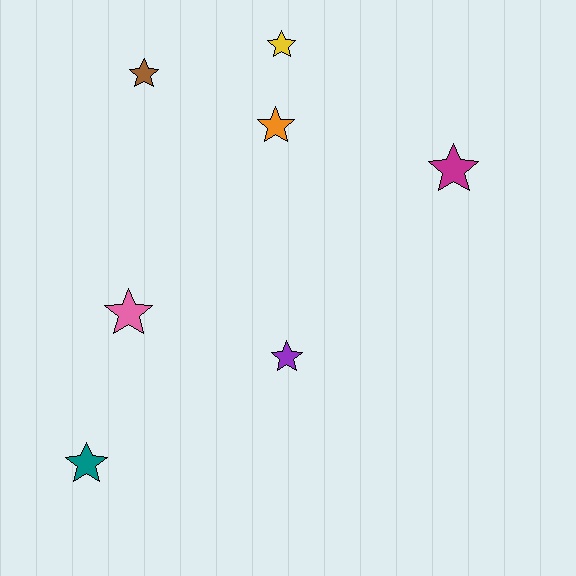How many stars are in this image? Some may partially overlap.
There are 7 stars.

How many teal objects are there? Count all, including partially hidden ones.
There is 1 teal object.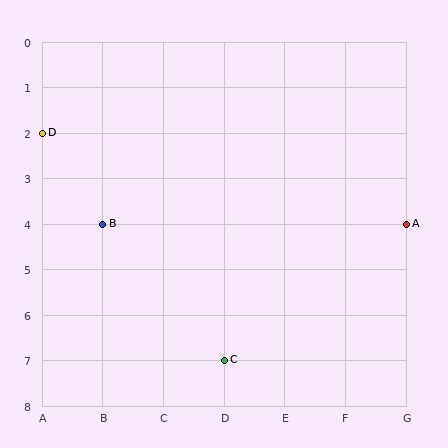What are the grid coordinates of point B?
Point B is at grid coordinates (B, 4).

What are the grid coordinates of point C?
Point C is at grid coordinates (D, 7).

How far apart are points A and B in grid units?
Points A and B are 5 columns apart.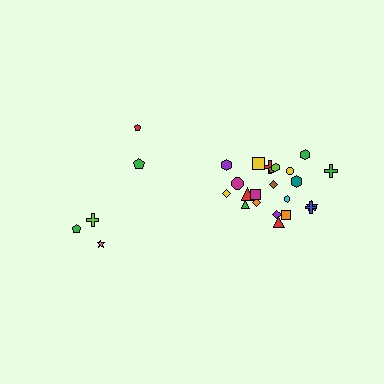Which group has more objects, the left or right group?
The right group.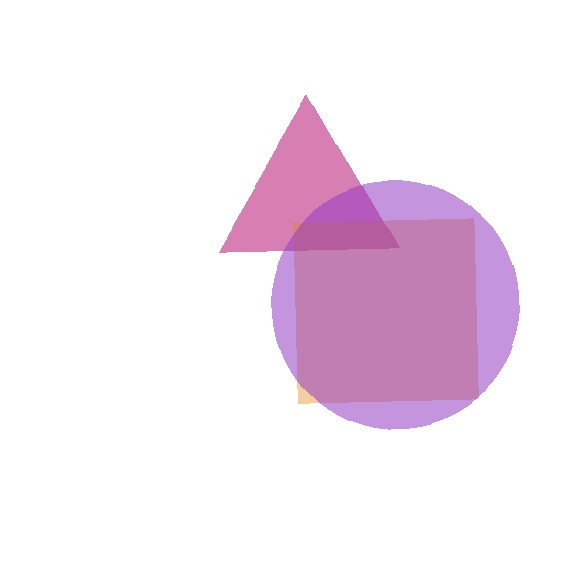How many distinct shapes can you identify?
There are 3 distinct shapes: a magenta triangle, an orange square, a purple circle.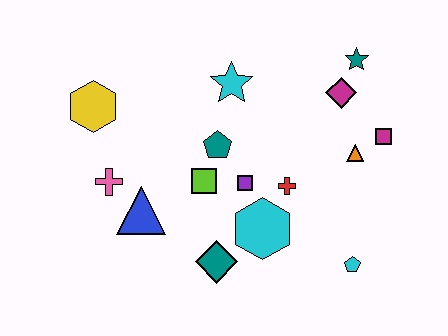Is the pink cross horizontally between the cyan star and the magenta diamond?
No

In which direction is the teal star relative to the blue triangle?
The teal star is to the right of the blue triangle.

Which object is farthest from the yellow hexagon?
The cyan pentagon is farthest from the yellow hexagon.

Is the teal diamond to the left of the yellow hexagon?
No